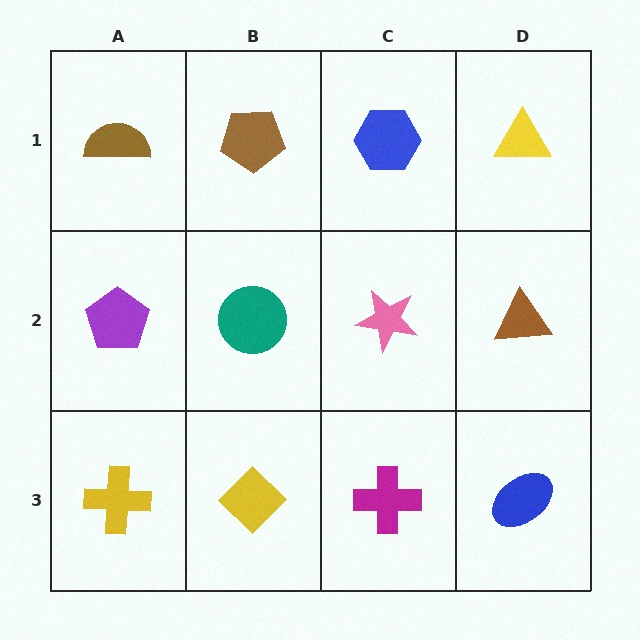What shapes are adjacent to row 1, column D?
A brown triangle (row 2, column D), a blue hexagon (row 1, column C).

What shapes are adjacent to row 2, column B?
A brown pentagon (row 1, column B), a yellow diamond (row 3, column B), a purple pentagon (row 2, column A), a pink star (row 2, column C).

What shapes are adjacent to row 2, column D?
A yellow triangle (row 1, column D), a blue ellipse (row 3, column D), a pink star (row 2, column C).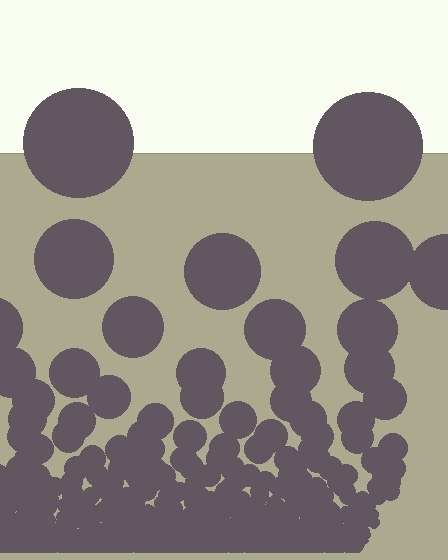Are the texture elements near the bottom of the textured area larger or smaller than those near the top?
Smaller. The gradient is inverted — elements near the bottom are smaller and denser.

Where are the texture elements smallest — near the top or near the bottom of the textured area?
Near the bottom.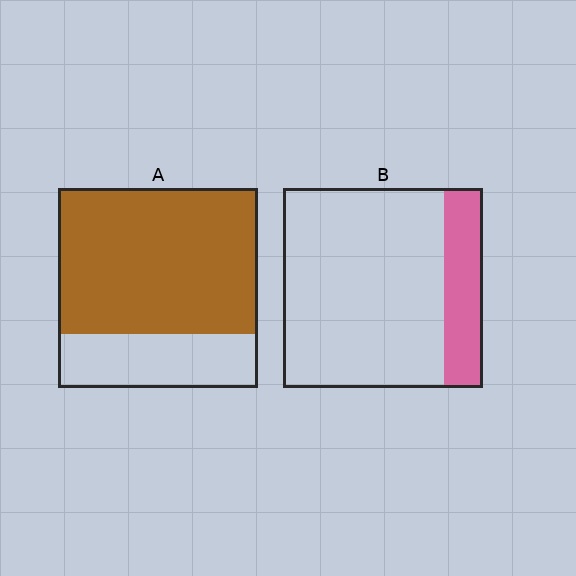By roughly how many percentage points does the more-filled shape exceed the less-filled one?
By roughly 55 percentage points (A over B).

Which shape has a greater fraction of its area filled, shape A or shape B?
Shape A.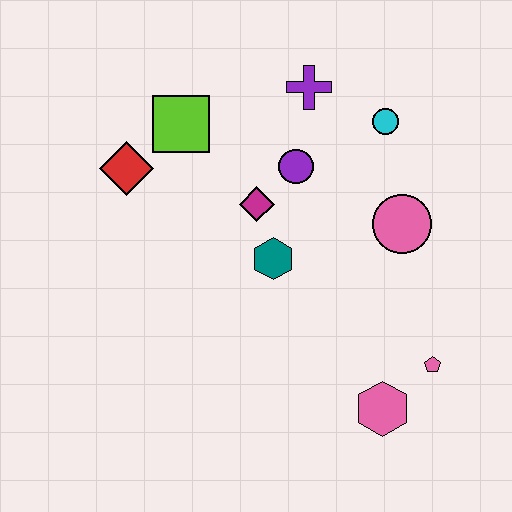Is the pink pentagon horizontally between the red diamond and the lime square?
No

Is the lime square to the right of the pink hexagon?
No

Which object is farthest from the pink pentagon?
The red diamond is farthest from the pink pentagon.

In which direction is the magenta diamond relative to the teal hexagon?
The magenta diamond is above the teal hexagon.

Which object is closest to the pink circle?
The cyan circle is closest to the pink circle.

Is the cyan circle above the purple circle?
Yes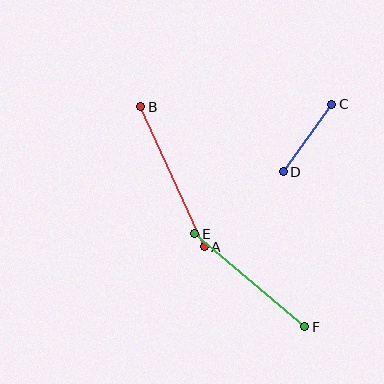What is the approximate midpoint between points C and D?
The midpoint is at approximately (308, 138) pixels.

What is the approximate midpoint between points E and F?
The midpoint is at approximately (250, 280) pixels.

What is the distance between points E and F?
The distance is approximately 144 pixels.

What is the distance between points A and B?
The distance is approximately 153 pixels.